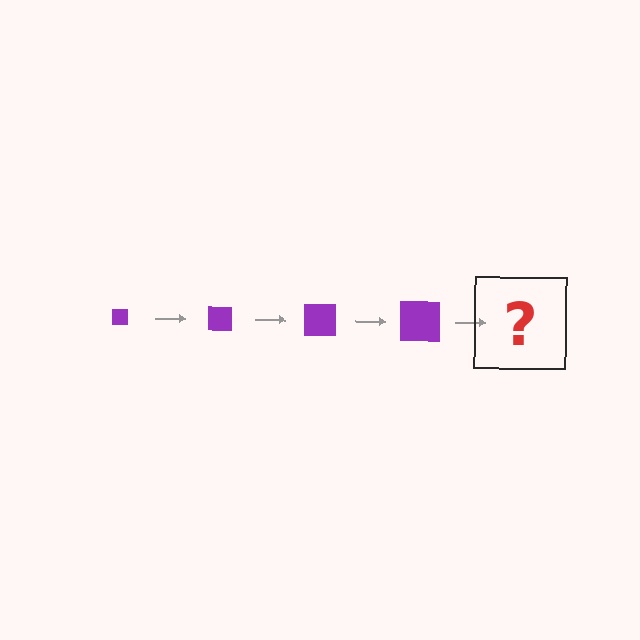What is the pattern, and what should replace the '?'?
The pattern is that the square gets progressively larger each step. The '?' should be a purple square, larger than the previous one.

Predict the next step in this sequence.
The next step is a purple square, larger than the previous one.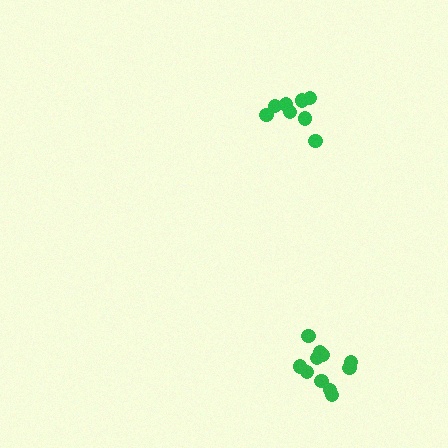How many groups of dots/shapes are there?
There are 2 groups.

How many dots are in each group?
Group 1: 8 dots, Group 2: 11 dots (19 total).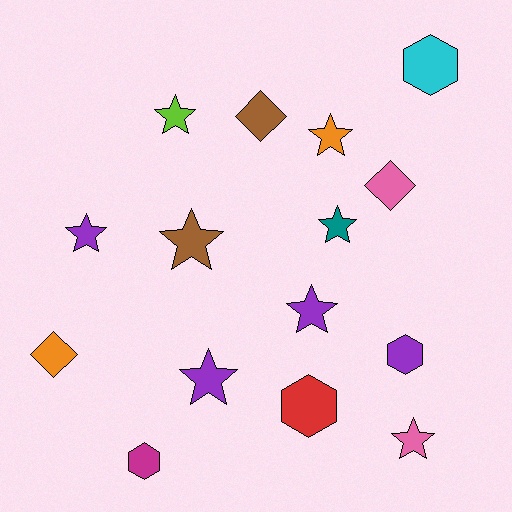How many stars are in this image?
There are 8 stars.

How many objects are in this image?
There are 15 objects.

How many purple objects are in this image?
There are 4 purple objects.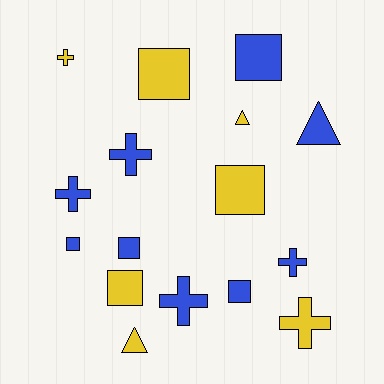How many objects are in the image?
There are 16 objects.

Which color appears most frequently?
Blue, with 9 objects.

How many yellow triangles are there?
There are 2 yellow triangles.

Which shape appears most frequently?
Square, with 7 objects.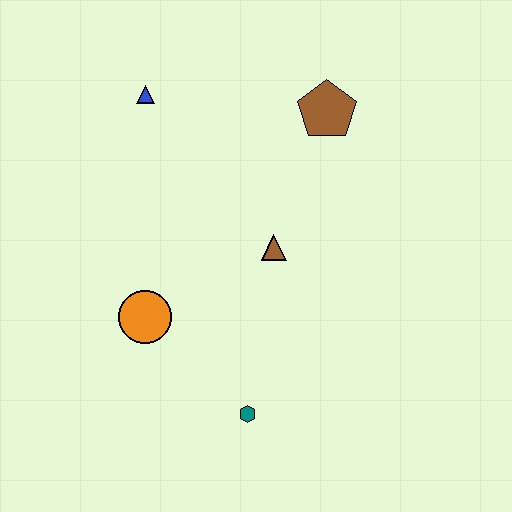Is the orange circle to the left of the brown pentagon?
Yes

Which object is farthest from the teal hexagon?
The blue triangle is farthest from the teal hexagon.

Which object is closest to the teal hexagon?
The orange circle is closest to the teal hexagon.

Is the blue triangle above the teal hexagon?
Yes